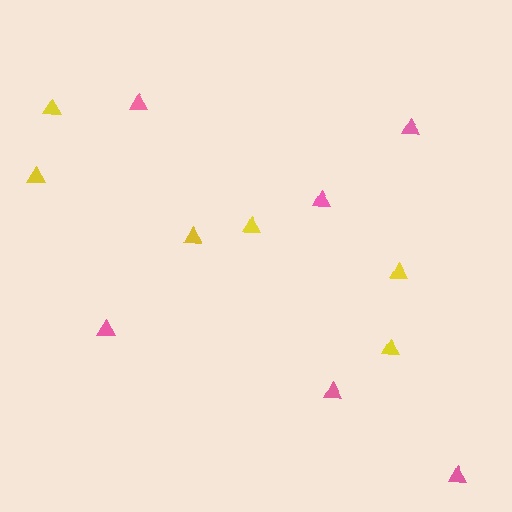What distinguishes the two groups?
There are 2 groups: one group of pink triangles (6) and one group of yellow triangles (6).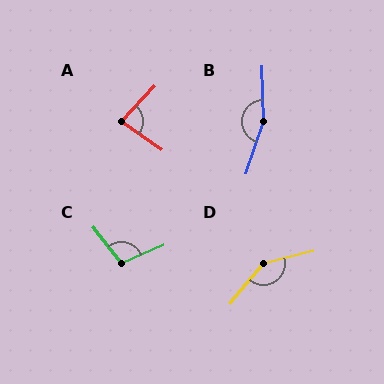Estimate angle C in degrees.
Approximately 104 degrees.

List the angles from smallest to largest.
A (82°), C (104°), D (144°), B (160°).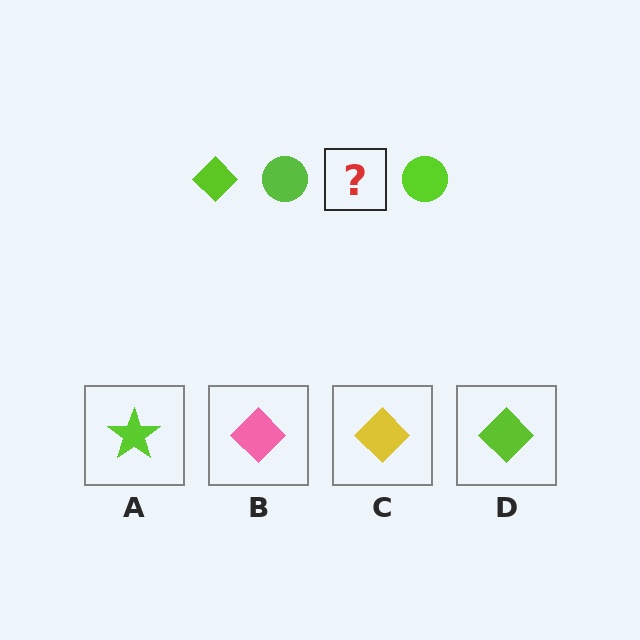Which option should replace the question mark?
Option D.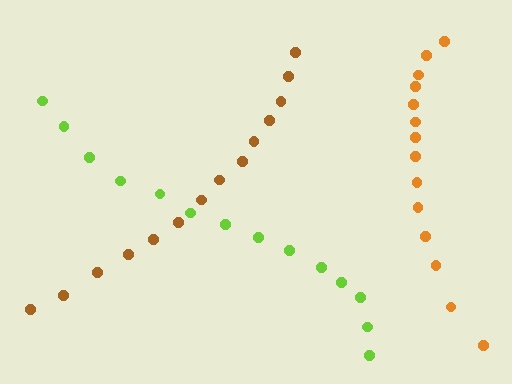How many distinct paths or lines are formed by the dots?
There are 3 distinct paths.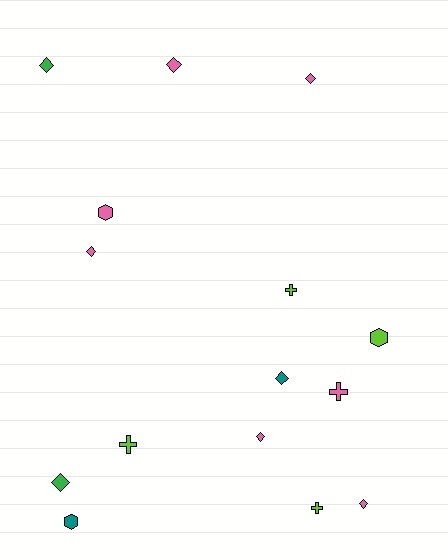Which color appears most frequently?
Pink, with 7 objects.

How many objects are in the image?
There are 15 objects.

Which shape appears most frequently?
Diamond, with 8 objects.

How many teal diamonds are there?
There is 1 teal diamond.